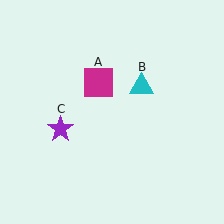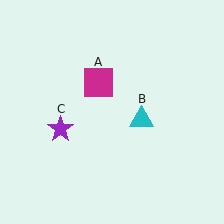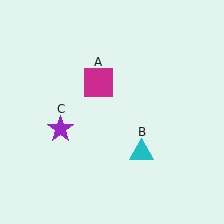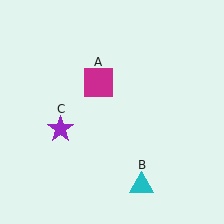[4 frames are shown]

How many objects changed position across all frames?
1 object changed position: cyan triangle (object B).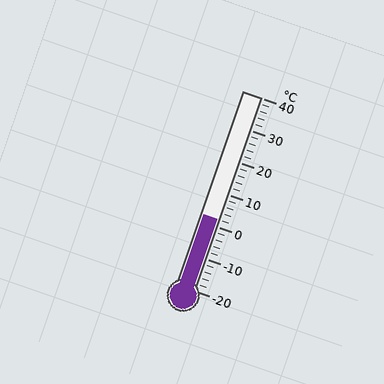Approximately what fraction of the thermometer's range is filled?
The thermometer is filled to approximately 35% of its range.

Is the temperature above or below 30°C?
The temperature is below 30°C.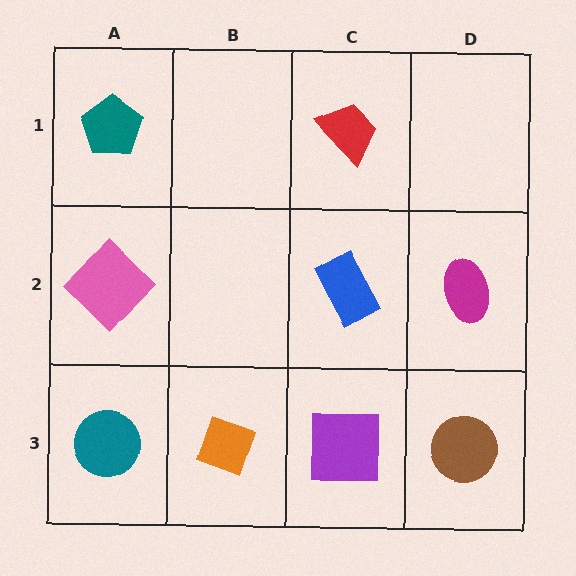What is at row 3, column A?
A teal circle.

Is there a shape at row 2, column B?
No, that cell is empty.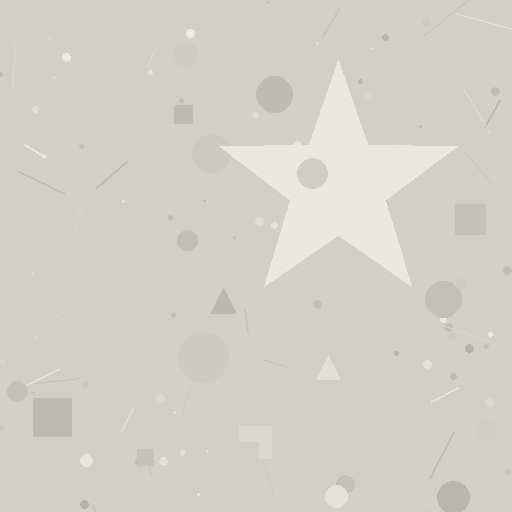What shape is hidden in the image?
A star is hidden in the image.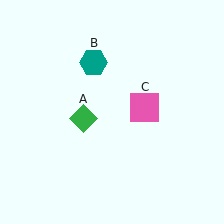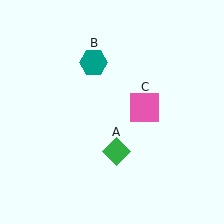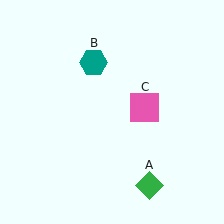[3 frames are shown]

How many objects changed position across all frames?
1 object changed position: green diamond (object A).